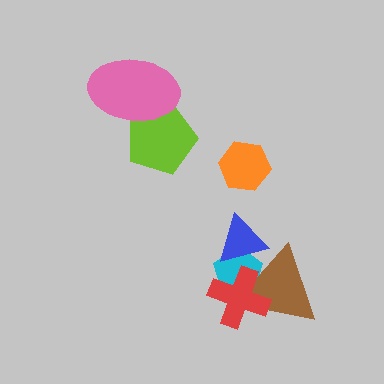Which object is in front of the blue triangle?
The brown triangle is in front of the blue triangle.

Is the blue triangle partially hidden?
Yes, it is partially covered by another shape.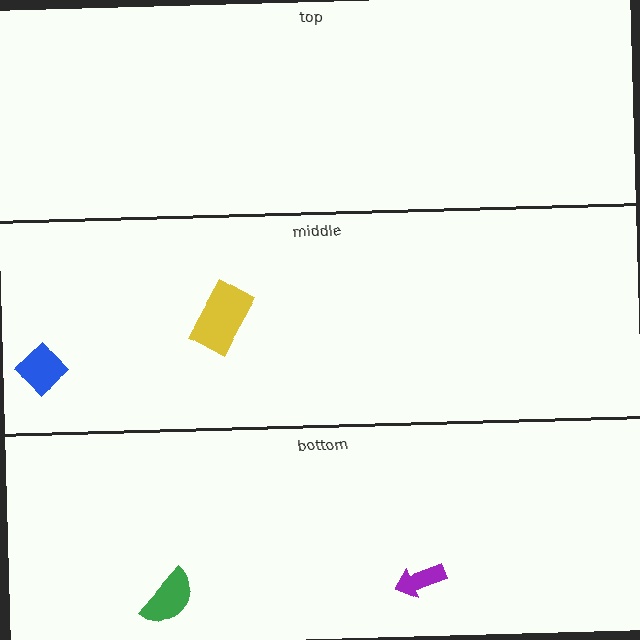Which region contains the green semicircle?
The bottom region.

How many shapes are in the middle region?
2.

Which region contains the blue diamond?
The middle region.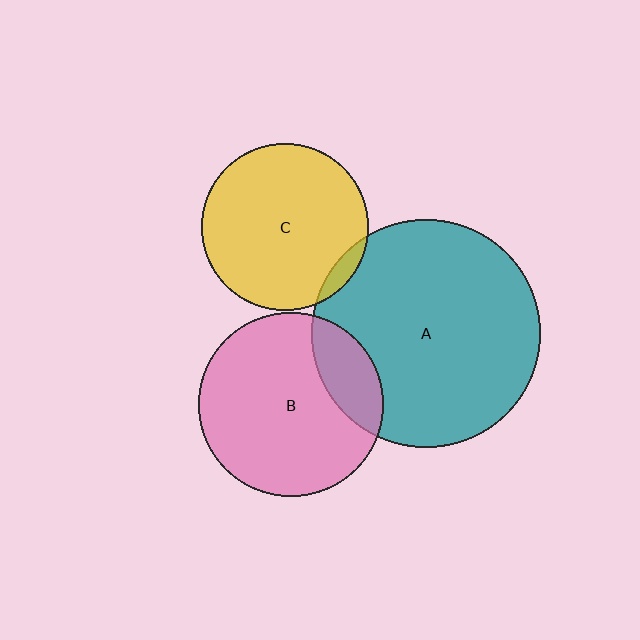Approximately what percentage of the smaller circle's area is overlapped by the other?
Approximately 20%.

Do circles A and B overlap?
Yes.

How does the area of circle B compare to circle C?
Approximately 1.2 times.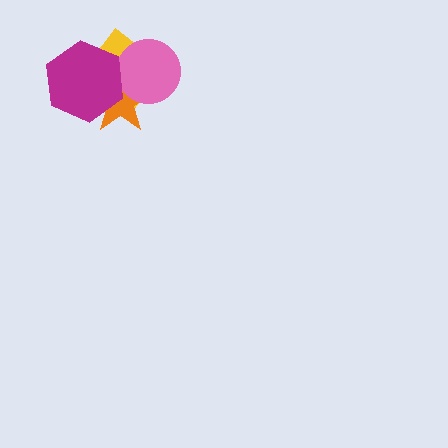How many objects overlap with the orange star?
3 objects overlap with the orange star.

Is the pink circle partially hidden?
Yes, it is partially covered by another shape.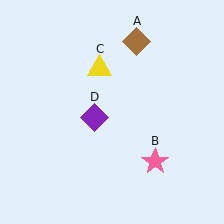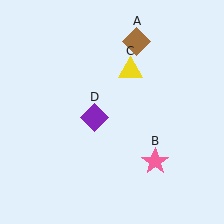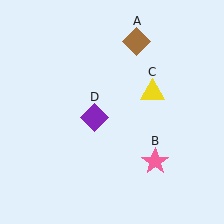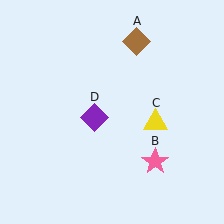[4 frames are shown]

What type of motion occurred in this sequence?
The yellow triangle (object C) rotated clockwise around the center of the scene.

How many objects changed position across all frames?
1 object changed position: yellow triangle (object C).